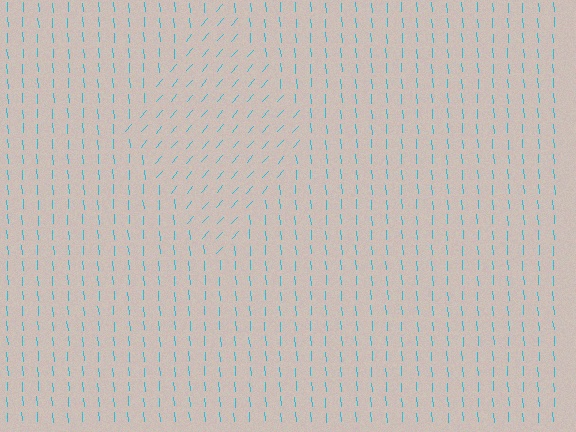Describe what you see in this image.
The image is filled with small cyan line segments. A diamond region in the image has lines oriented differently from the surrounding lines, creating a visible texture boundary.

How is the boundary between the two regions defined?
The boundary is defined purely by a change in line orientation (approximately 45 degrees difference). All lines are the same color and thickness.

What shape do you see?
I see a diamond.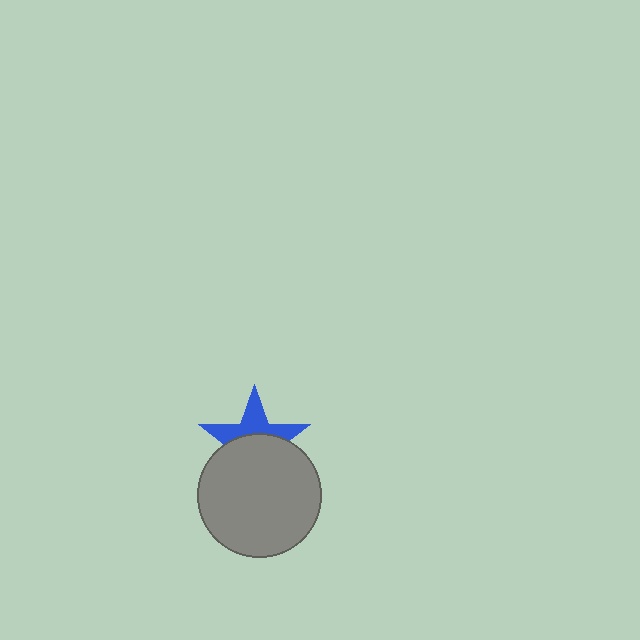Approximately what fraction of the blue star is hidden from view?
Roughly 56% of the blue star is hidden behind the gray circle.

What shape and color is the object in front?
The object in front is a gray circle.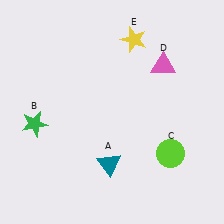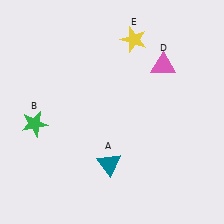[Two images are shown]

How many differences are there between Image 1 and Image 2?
There is 1 difference between the two images.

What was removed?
The lime circle (C) was removed in Image 2.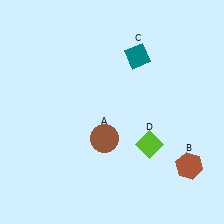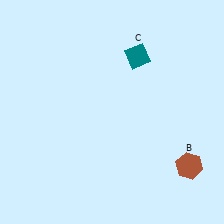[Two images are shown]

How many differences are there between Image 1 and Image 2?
There are 2 differences between the two images.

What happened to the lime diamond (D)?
The lime diamond (D) was removed in Image 2. It was in the bottom-right area of Image 1.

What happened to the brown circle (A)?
The brown circle (A) was removed in Image 2. It was in the bottom-left area of Image 1.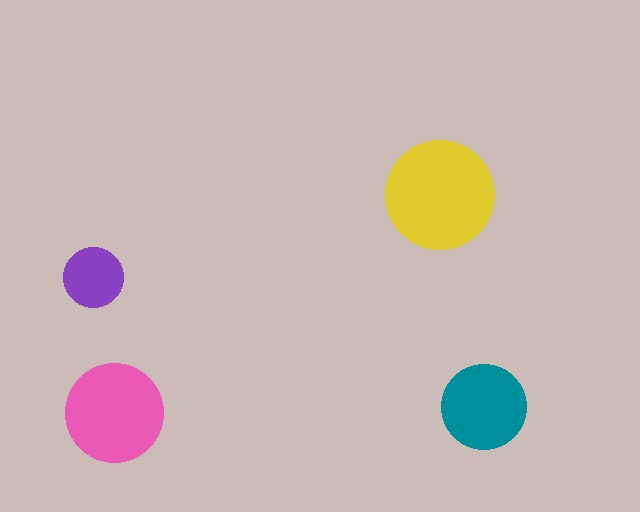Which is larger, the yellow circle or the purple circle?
The yellow one.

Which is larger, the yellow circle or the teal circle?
The yellow one.